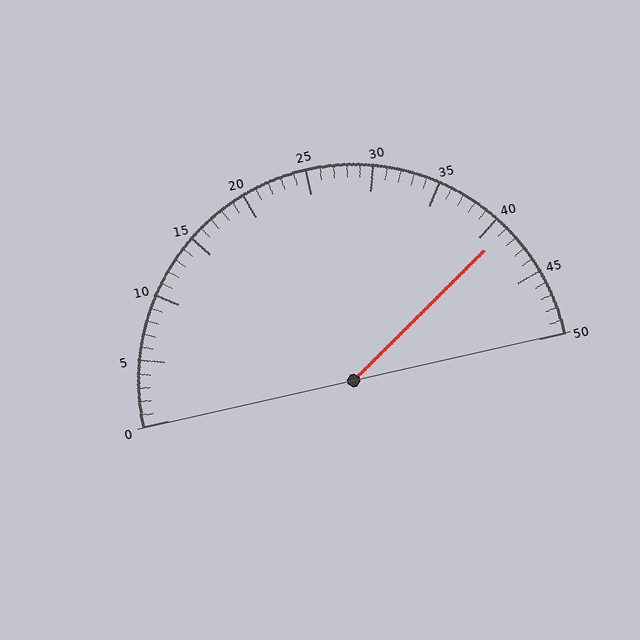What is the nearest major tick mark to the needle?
The nearest major tick mark is 40.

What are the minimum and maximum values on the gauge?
The gauge ranges from 0 to 50.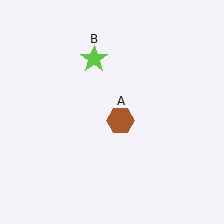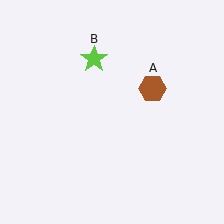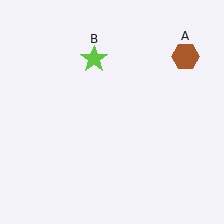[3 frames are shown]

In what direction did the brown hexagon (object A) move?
The brown hexagon (object A) moved up and to the right.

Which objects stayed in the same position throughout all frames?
Lime star (object B) remained stationary.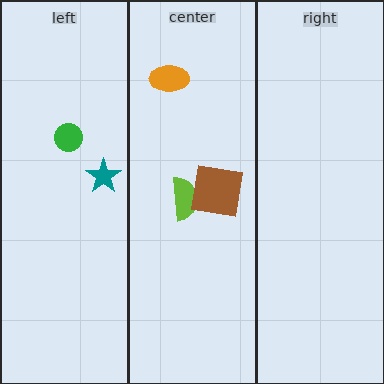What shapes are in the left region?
The green circle, the teal star.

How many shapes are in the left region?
2.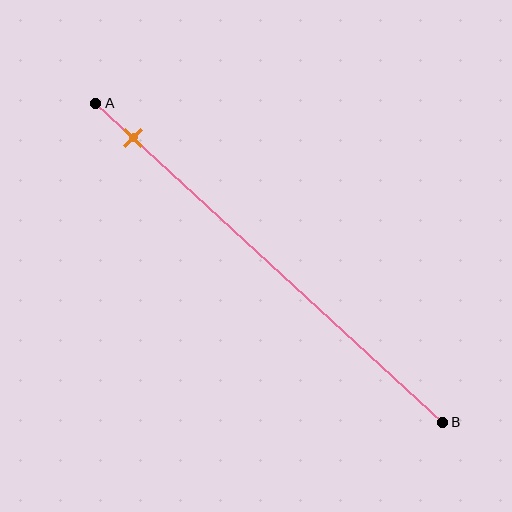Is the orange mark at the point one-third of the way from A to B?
No, the mark is at about 10% from A, not at the 33% one-third point.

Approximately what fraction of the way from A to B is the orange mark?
The orange mark is approximately 10% of the way from A to B.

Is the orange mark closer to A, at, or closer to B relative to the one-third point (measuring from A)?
The orange mark is closer to point A than the one-third point of segment AB.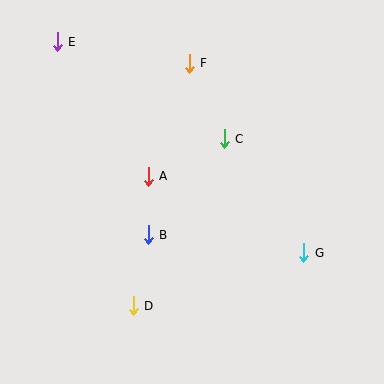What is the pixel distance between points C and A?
The distance between C and A is 85 pixels.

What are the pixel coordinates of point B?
Point B is at (148, 235).